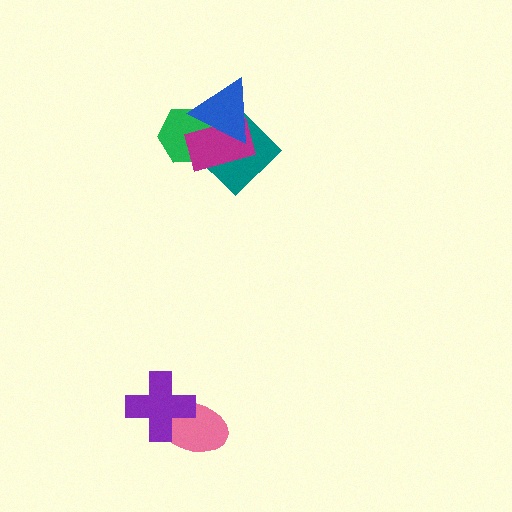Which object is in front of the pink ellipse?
The purple cross is in front of the pink ellipse.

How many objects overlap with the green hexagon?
3 objects overlap with the green hexagon.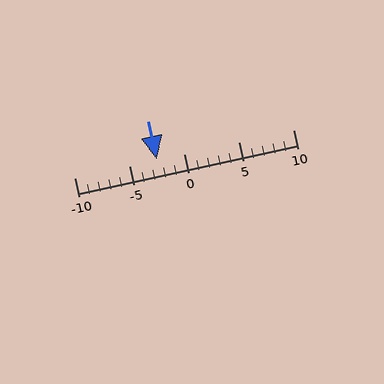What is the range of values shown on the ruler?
The ruler shows values from -10 to 10.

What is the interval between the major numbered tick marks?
The major tick marks are spaced 5 units apart.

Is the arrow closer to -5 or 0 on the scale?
The arrow is closer to 0.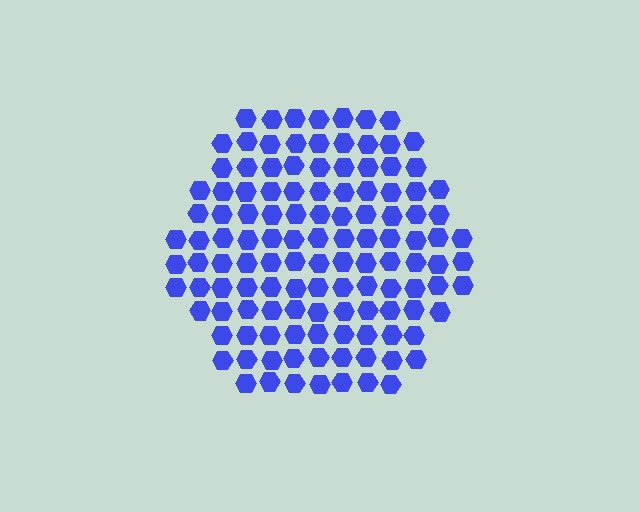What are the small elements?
The small elements are hexagons.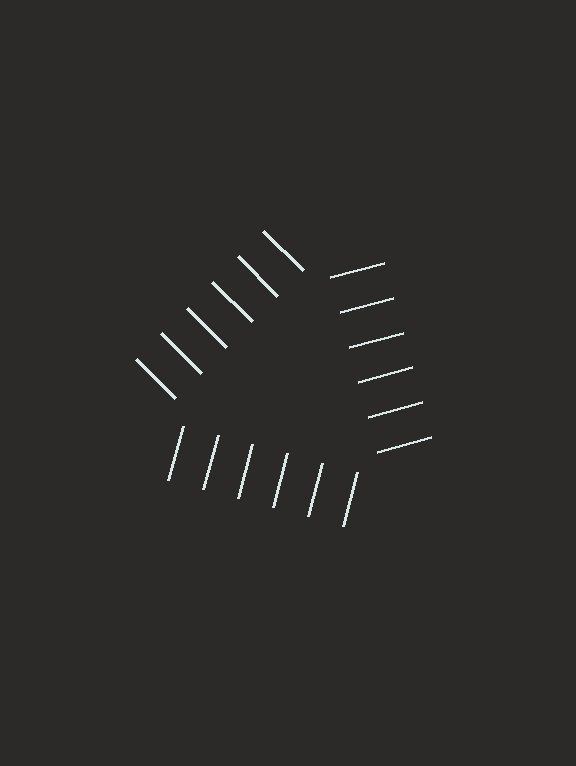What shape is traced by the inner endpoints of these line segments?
An illusory triangle — the line segments terminate on its edges but no continuous stroke is drawn.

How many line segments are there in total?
18 — 6 along each of the 3 edges.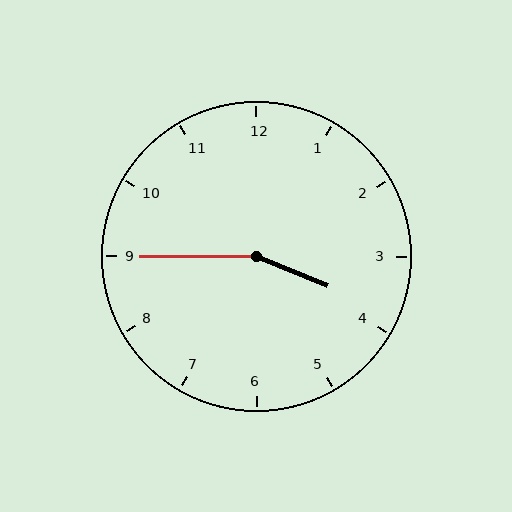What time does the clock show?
3:45.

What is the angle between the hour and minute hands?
Approximately 158 degrees.